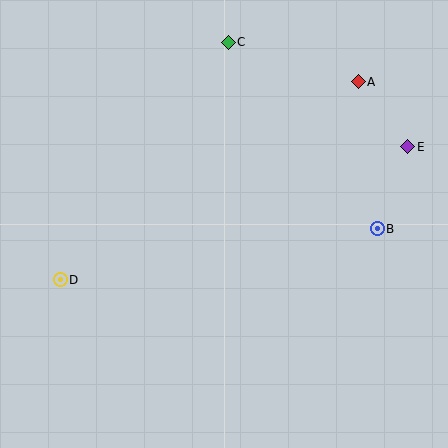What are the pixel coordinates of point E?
Point E is at (408, 147).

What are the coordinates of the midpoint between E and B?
The midpoint between E and B is at (393, 188).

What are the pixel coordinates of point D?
Point D is at (60, 280).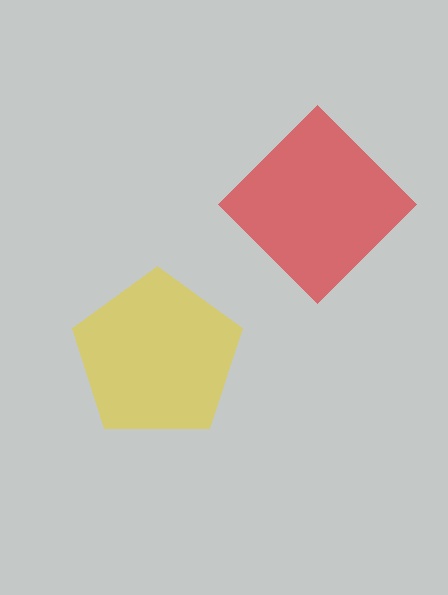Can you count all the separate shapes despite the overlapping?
Yes, there are 2 separate shapes.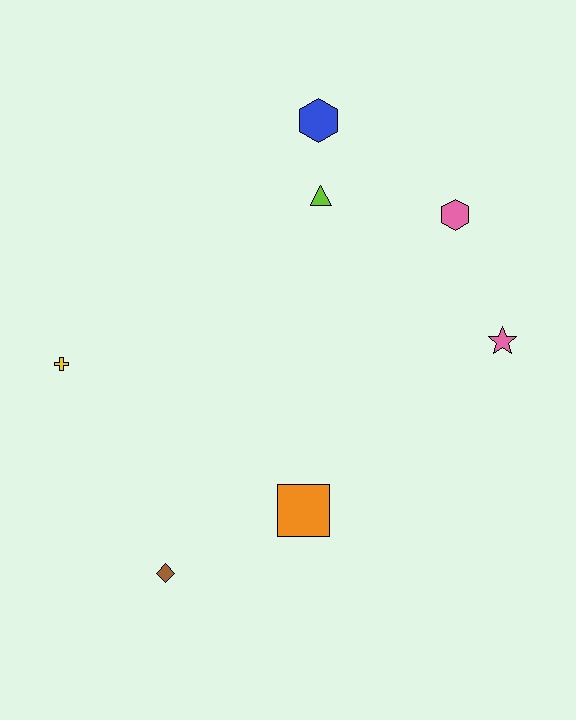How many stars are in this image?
There is 1 star.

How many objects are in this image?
There are 7 objects.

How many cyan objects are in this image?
There are no cyan objects.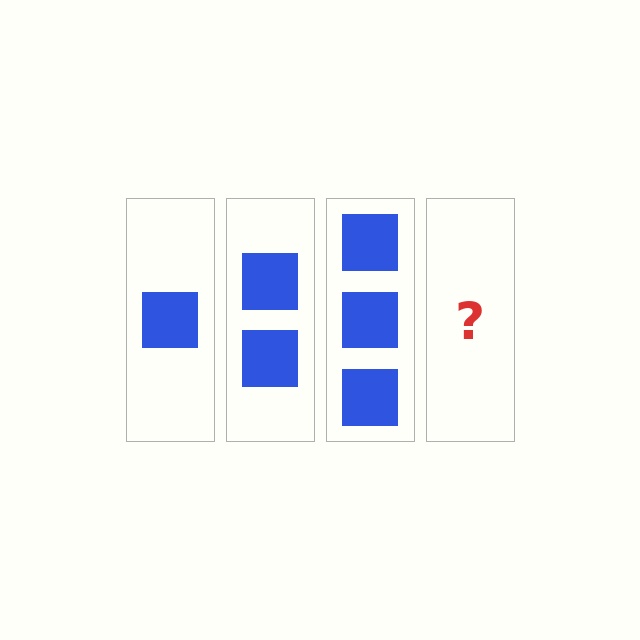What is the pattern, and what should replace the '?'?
The pattern is that each step adds one more square. The '?' should be 4 squares.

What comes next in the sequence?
The next element should be 4 squares.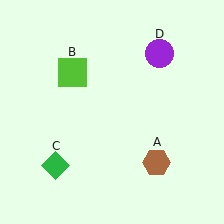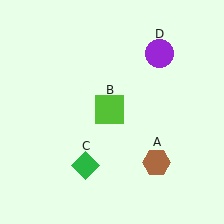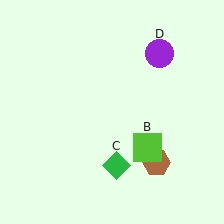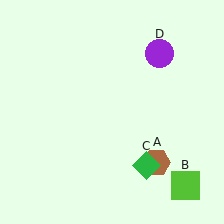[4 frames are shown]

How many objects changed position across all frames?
2 objects changed position: lime square (object B), green diamond (object C).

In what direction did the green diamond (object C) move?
The green diamond (object C) moved right.